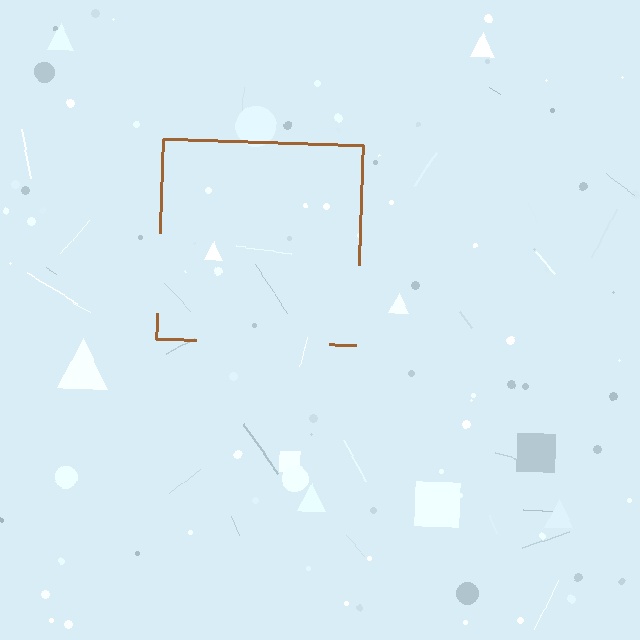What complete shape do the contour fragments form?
The contour fragments form a square.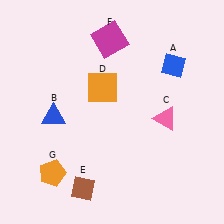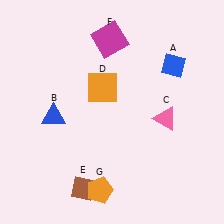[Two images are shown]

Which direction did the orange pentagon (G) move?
The orange pentagon (G) moved right.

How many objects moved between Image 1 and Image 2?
1 object moved between the two images.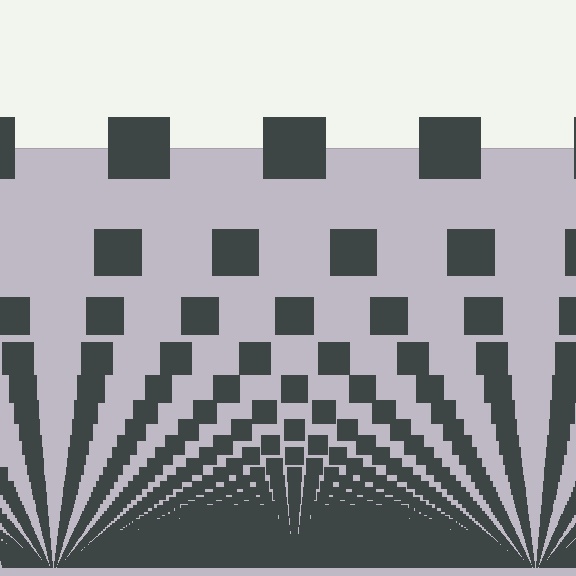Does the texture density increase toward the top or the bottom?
Density increases toward the bottom.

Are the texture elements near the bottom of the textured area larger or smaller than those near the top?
Smaller. The gradient is inverted — elements near the bottom are smaller and denser.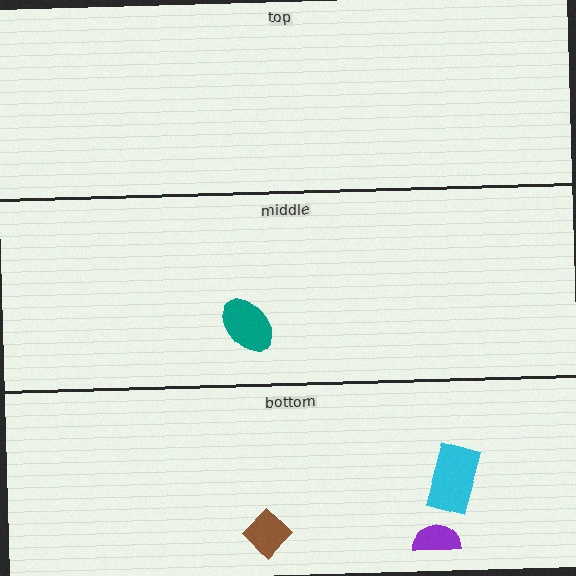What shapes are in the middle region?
The teal ellipse.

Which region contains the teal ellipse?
The middle region.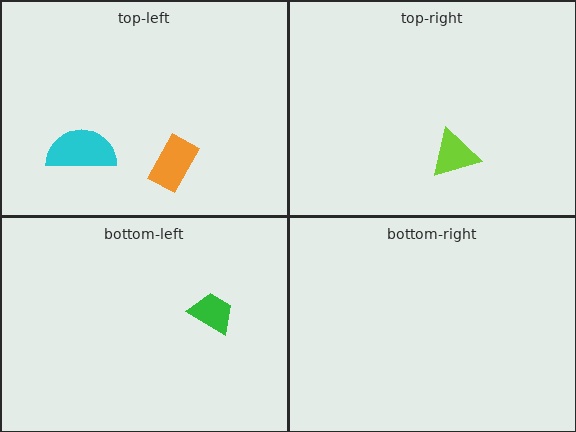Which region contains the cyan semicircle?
The top-left region.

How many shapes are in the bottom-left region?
1.